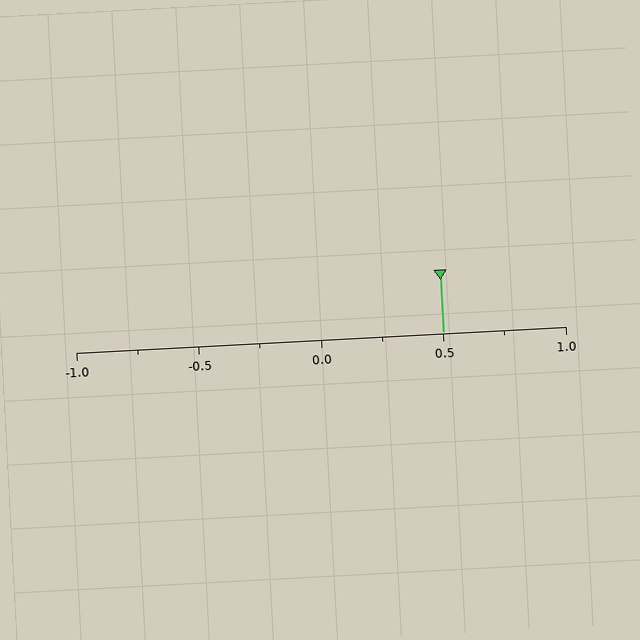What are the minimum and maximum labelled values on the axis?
The axis runs from -1.0 to 1.0.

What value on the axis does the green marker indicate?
The marker indicates approximately 0.5.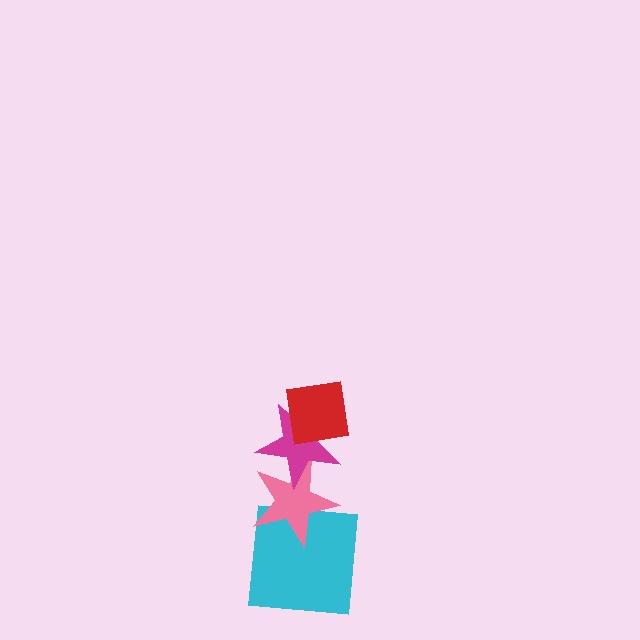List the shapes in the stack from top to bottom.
From top to bottom: the red square, the magenta star, the pink star, the cyan square.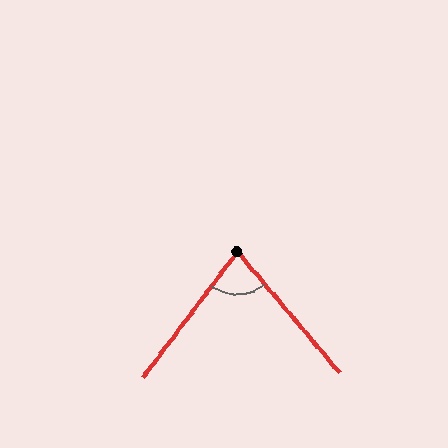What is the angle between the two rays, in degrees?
Approximately 77 degrees.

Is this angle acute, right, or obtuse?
It is acute.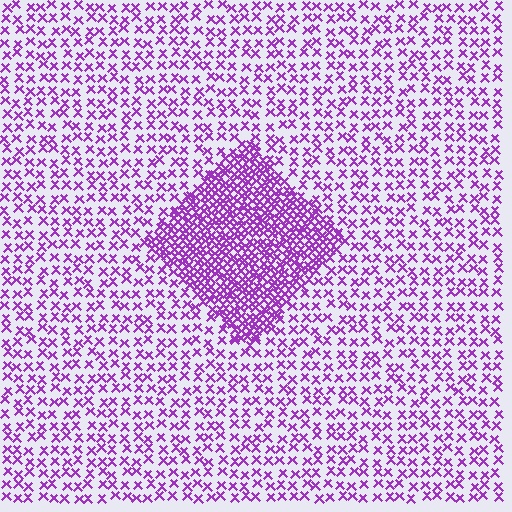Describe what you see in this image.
The image contains small purple elements arranged at two different densities. A diamond-shaped region is visible where the elements are more densely packed than the surrounding area.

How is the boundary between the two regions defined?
The boundary is defined by a change in element density (approximately 2.6x ratio). All elements are the same color, size, and shape.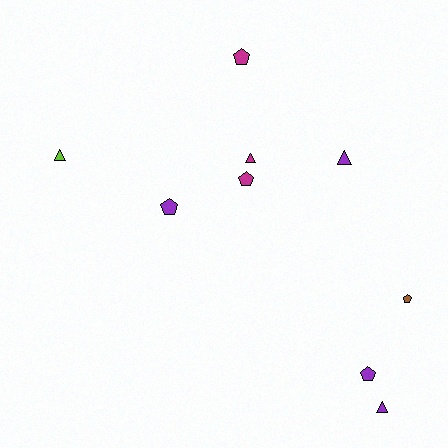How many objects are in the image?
There are 9 objects.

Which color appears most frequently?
Purple, with 4 objects.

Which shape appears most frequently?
Pentagon, with 5 objects.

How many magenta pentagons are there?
There are 2 magenta pentagons.